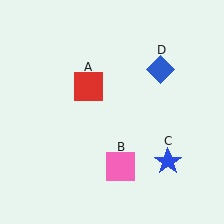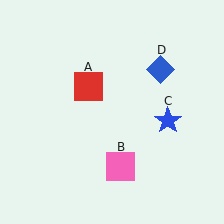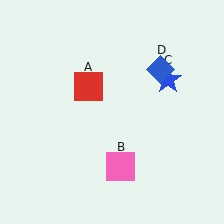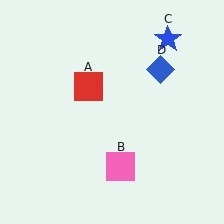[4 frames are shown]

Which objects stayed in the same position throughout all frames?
Red square (object A) and pink square (object B) and blue diamond (object D) remained stationary.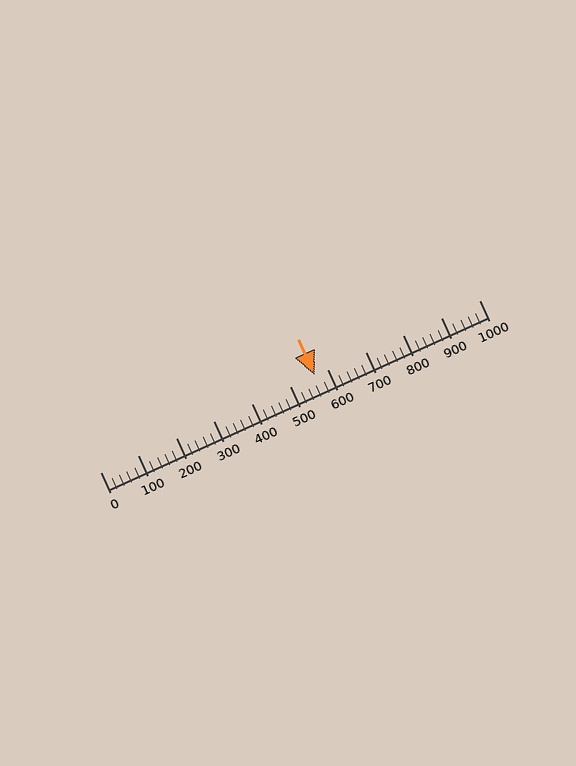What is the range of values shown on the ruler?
The ruler shows values from 0 to 1000.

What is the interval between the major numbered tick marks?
The major tick marks are spaced 100 units apart.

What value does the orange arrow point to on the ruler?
The orange arrow points to approximately 566.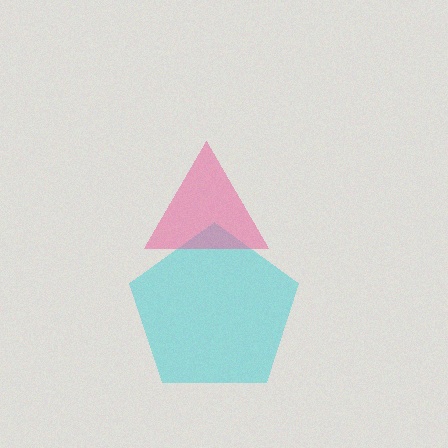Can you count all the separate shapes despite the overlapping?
Yes, there are 2 separate shapes.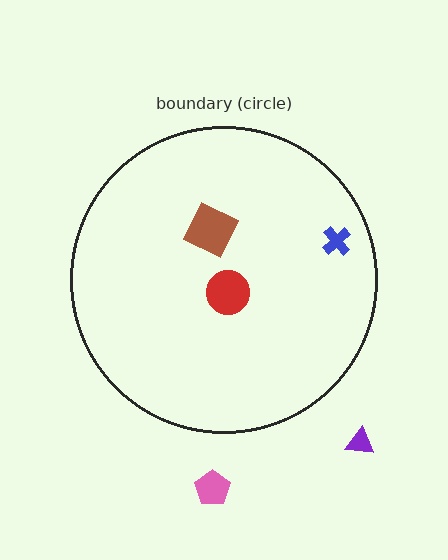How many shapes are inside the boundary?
3 inside, 2 outside.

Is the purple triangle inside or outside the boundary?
Outside.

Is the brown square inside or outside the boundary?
Inside.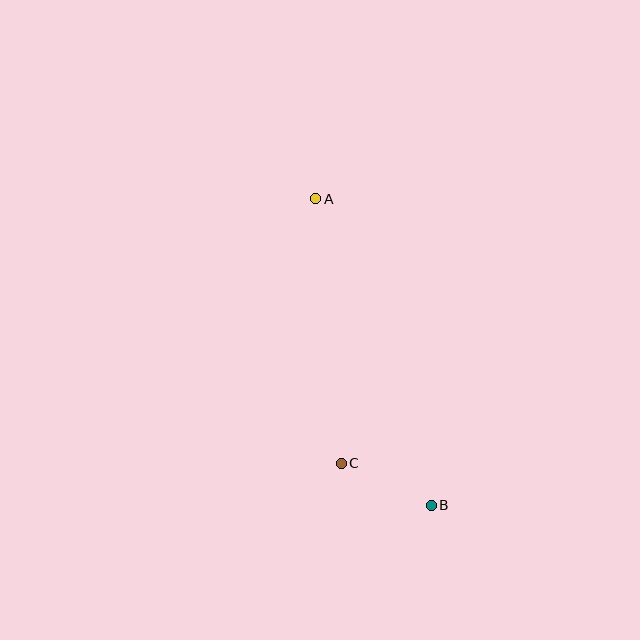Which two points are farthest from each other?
Points A and B are farthest from each other.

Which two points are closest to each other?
Points B and C are closest to each other.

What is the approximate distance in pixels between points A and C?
The distance between A and C is approximately 266 pixels.